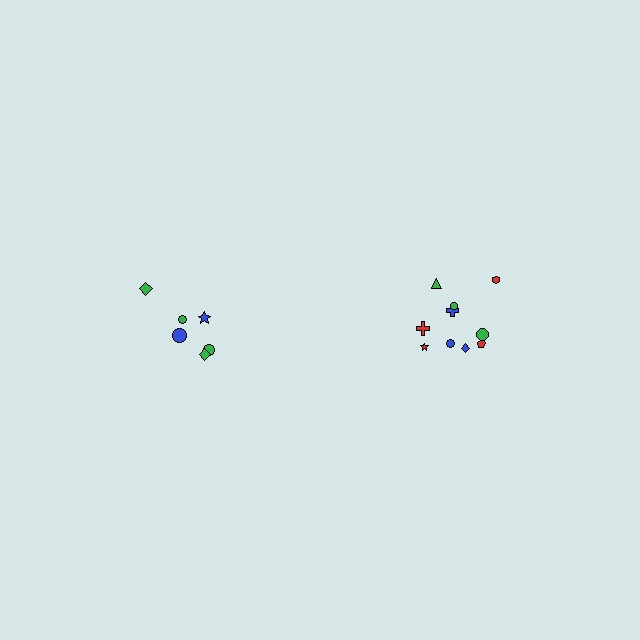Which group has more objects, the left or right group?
The right group.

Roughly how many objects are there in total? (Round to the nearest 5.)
Roughly 15 objects in total.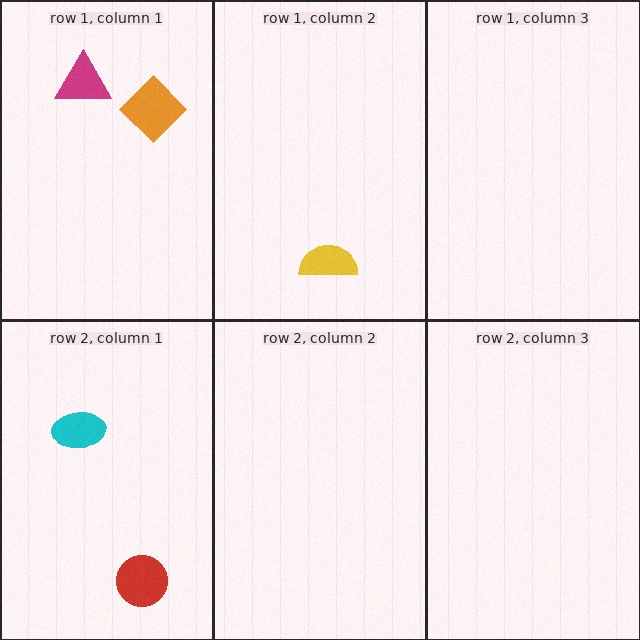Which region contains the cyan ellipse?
The row 2, column 1 region.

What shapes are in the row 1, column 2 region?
The yellow semicircle.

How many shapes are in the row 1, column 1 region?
2.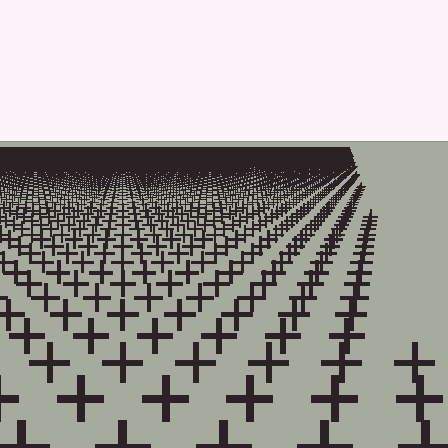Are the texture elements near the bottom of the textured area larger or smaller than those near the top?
Larger. Near the bottom, elements are closer to the viewer and appear at a bigger on-screen size.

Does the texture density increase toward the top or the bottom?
Density increases toward the top.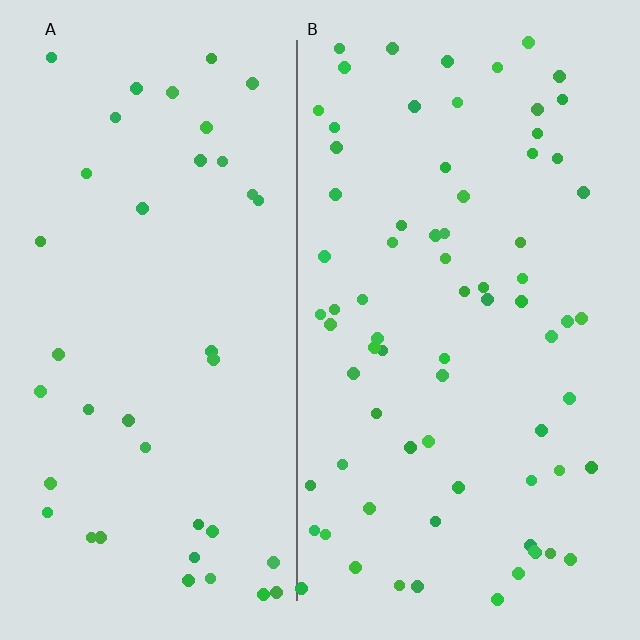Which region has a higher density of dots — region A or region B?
B (the right).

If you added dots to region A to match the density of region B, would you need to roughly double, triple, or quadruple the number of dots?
Approximately double.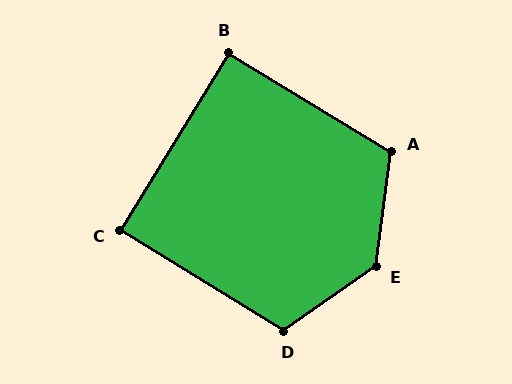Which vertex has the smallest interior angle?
C, at approximately 90 degrees.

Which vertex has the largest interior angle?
E, at approximately 132 degrees.